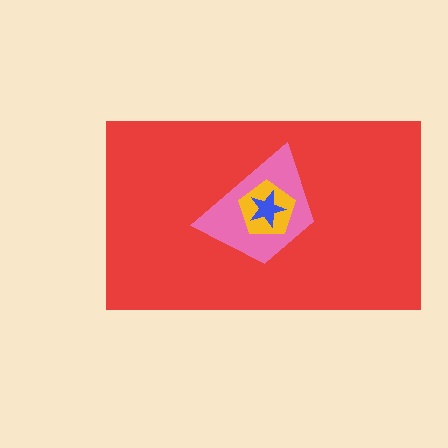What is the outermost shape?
The red rectangle.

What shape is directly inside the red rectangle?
The pink trapezoid.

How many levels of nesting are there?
4.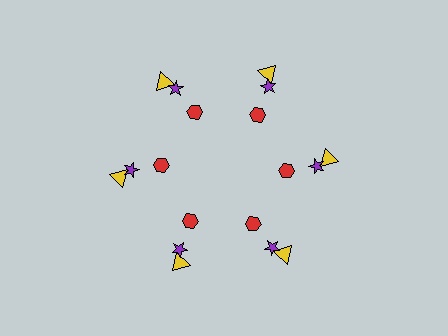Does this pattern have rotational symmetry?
Yes, this pattern has 6-fold rotational symmetry. It looks the same after rotating 60 degrees around the center.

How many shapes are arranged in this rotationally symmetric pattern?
There are 18 shapes, arranged in 6 groups of 3.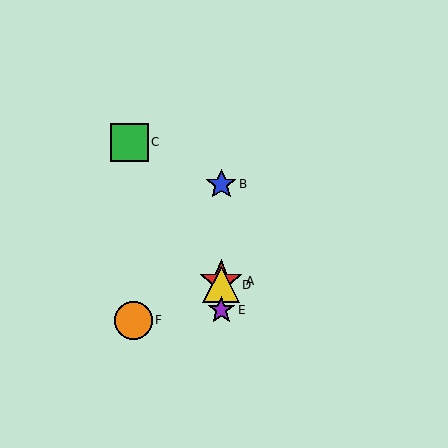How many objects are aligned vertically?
4 objects (A, B, D, E) are aligned vertically.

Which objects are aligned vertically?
Objects A, B, D, E are aligned vertically.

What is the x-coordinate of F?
Object F is at x≈133.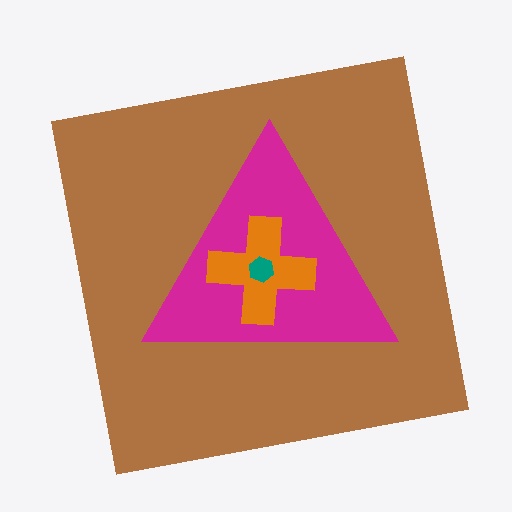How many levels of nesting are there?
4.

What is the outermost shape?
The brown square.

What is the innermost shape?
The teal hexagon.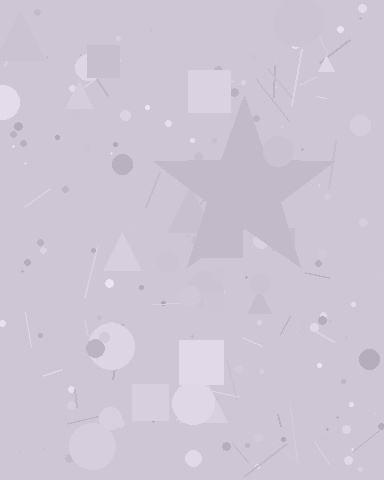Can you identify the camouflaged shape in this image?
The camouflaged shape is a star.